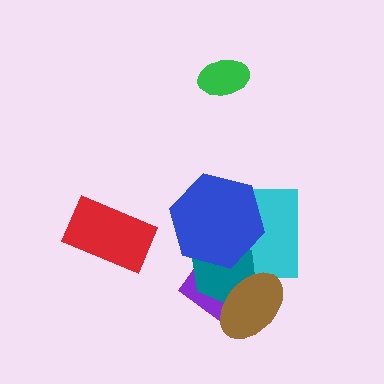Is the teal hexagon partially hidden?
Yes, it is partially covered by another shape.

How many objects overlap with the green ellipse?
0 objects overlap with the green ellipse.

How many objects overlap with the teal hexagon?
4 objects overlap with the teal hexagon.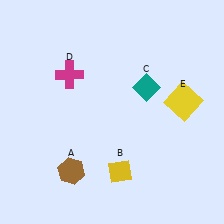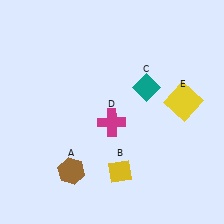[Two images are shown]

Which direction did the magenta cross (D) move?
The magenta cross (D) moved down.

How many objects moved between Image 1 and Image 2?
1 object moved between the two images.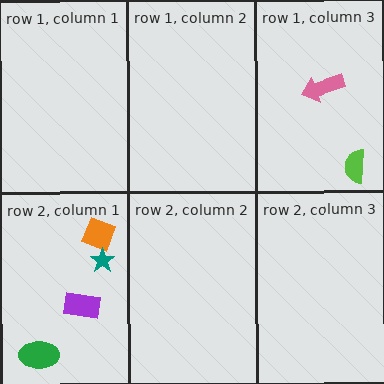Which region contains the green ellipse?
The row 2, column 1 region.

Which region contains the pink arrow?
The row 1, column 3 region.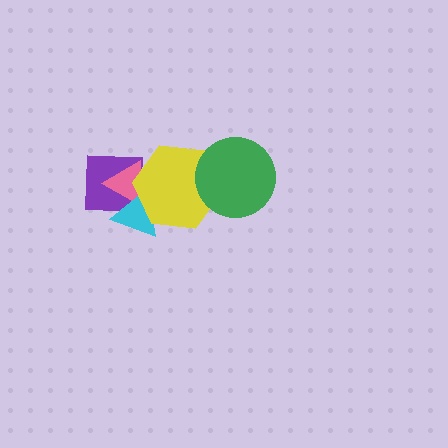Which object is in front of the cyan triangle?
The yellow hexagon is in front of the cyan triangle.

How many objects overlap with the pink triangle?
3 objects overlap with the pink triangle.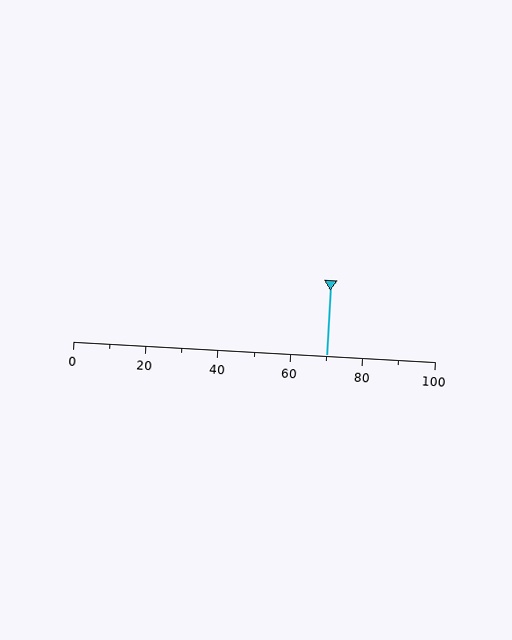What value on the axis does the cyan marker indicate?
The marker indicates approximately 70.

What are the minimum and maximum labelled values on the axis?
The axis runs from 0 to 100.